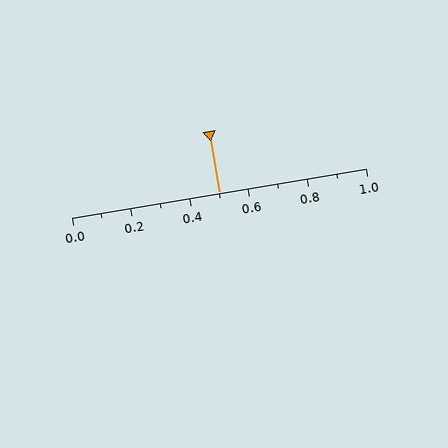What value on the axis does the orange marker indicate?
The marker indicates approximately 0.5.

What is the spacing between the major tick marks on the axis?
The major ticks are spaced 0.2 apart.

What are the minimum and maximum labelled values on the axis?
The axis runs from 0.0 to 1.0.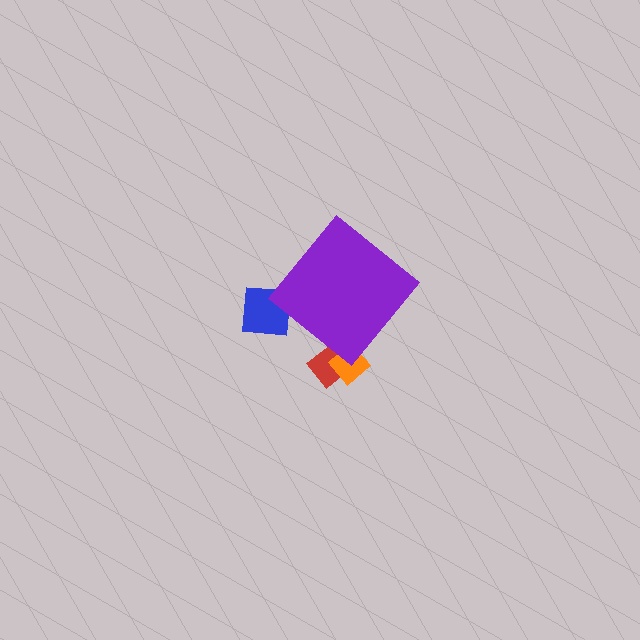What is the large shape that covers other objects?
A purple diamond.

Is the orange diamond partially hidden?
Yes, the orange diamond is partially hidden behind the purple diamond.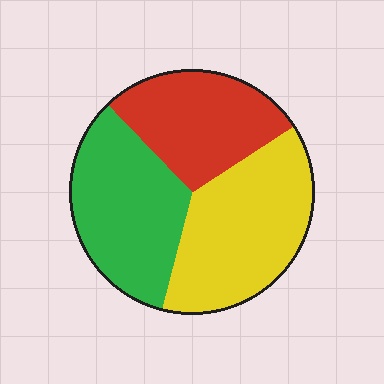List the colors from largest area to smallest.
From largest to smallest: yellow, green, red.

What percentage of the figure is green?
Green covers roughly 35% of the figure.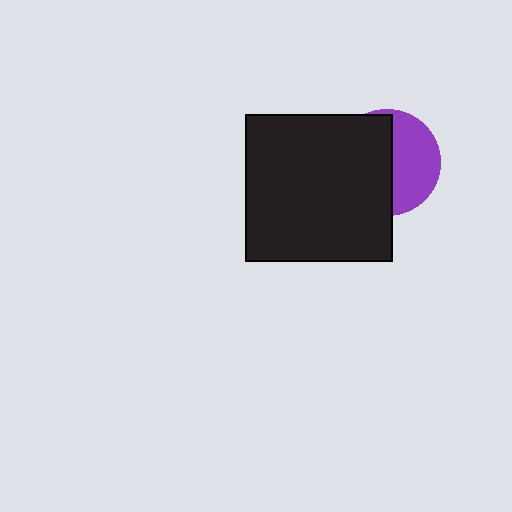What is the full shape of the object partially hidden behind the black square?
The partially hidden object is a purple circle.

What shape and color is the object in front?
The object in front is a black square.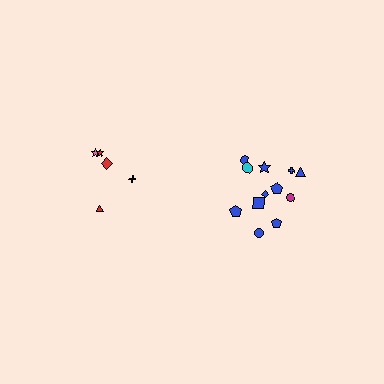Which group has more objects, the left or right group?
The right group.